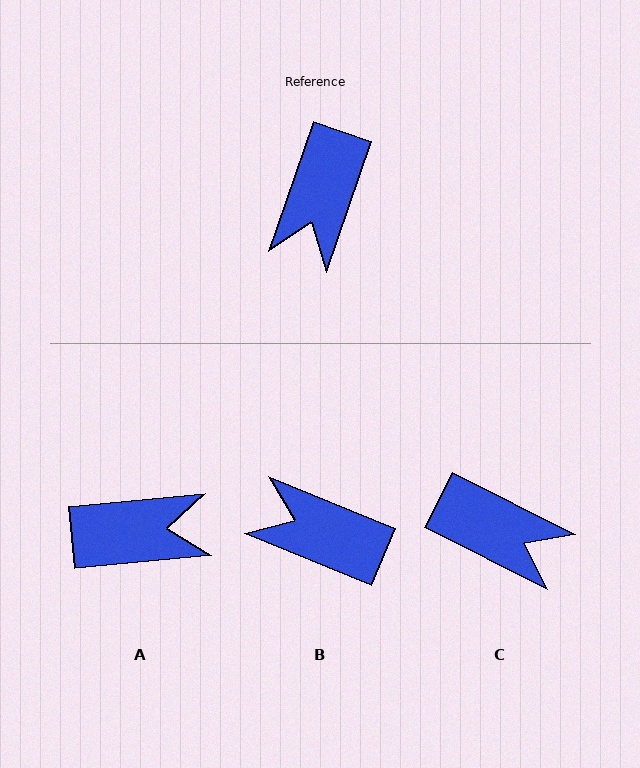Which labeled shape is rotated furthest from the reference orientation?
A, about 114 degrees away.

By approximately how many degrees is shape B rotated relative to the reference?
Approximately 93 degrees clockwise.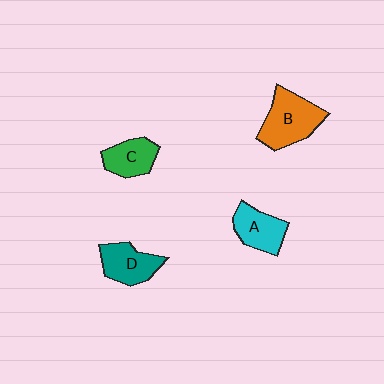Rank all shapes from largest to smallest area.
From largest to smallest: B (orange), D (teal), A (cyan), C (green).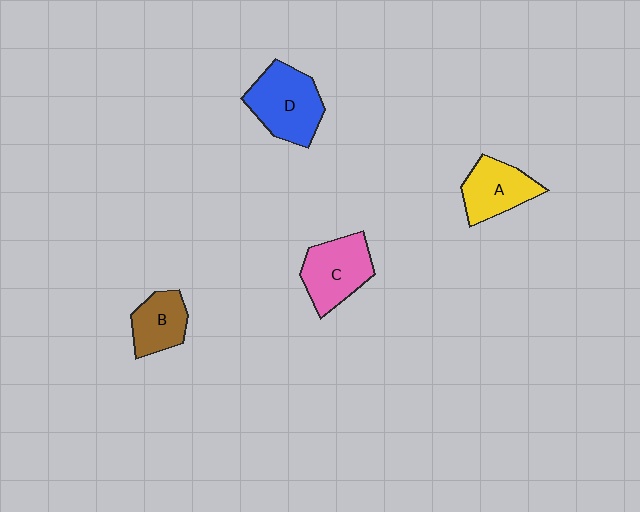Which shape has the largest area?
Shape D (blue).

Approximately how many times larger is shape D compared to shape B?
Approximately 1.6 times.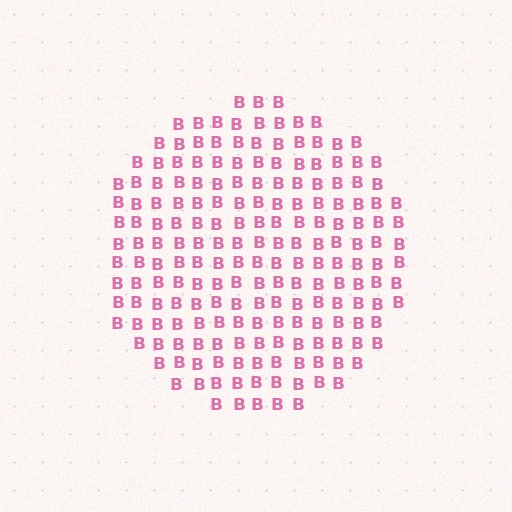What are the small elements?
The small elements are letter B's.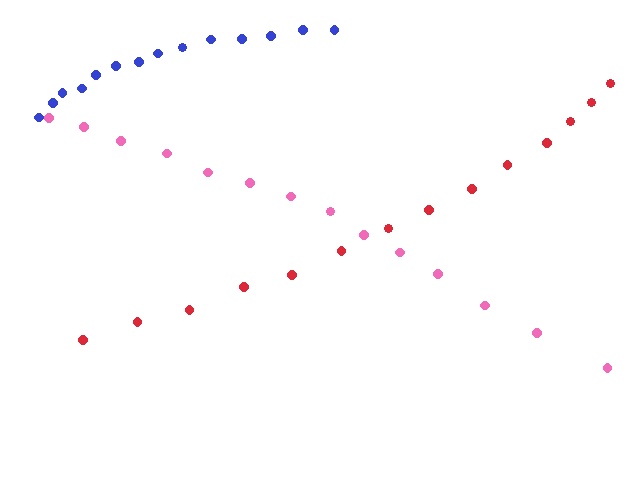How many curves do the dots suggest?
There are 3 distinct paths.